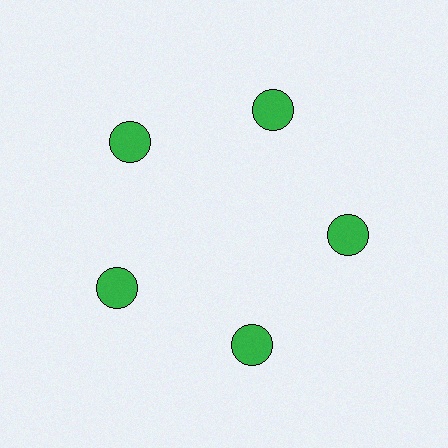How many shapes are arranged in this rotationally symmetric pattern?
There are 5 shapes, arranged in 5 groups of 1.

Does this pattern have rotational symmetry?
Yes, this pattern has 5-fold rotational symmetry. It looks the same after rotating 72 degrees around the center.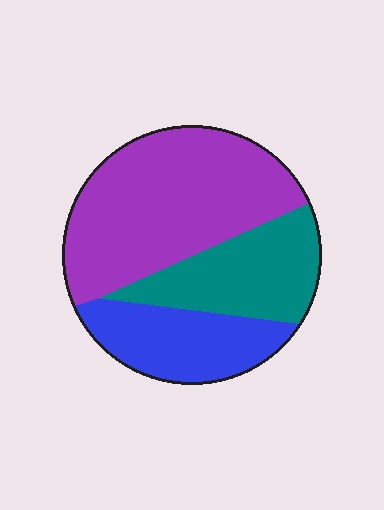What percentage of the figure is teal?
Teal takes up about one quarter (1/4) of the figure.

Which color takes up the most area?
Purple, at roughly 50%.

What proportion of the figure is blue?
Blue covers 24% of the figure.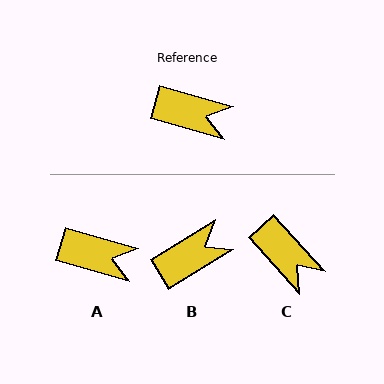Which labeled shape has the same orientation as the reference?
A.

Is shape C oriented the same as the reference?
No, it is off by about 32 degrees.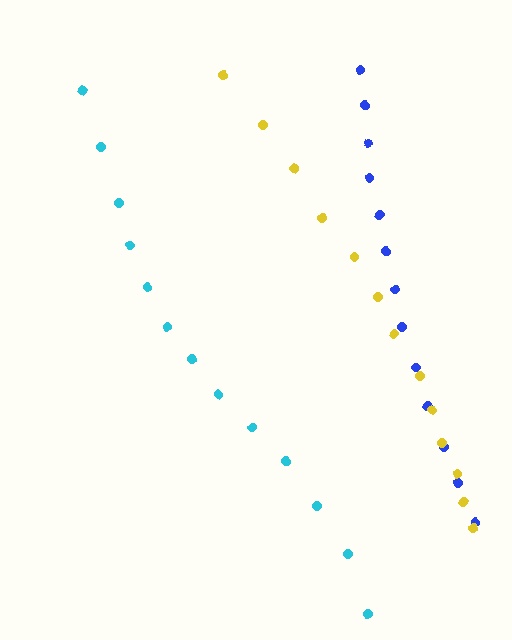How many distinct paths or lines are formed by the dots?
There are 3 distinct paths.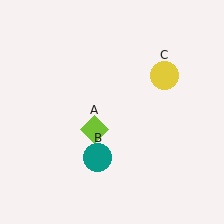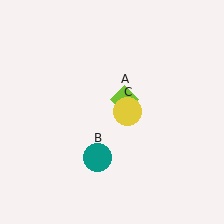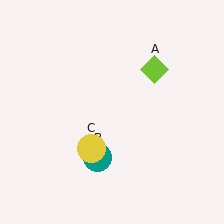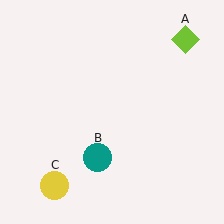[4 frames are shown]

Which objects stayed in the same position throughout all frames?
Teal circle (object B) remained stationary.